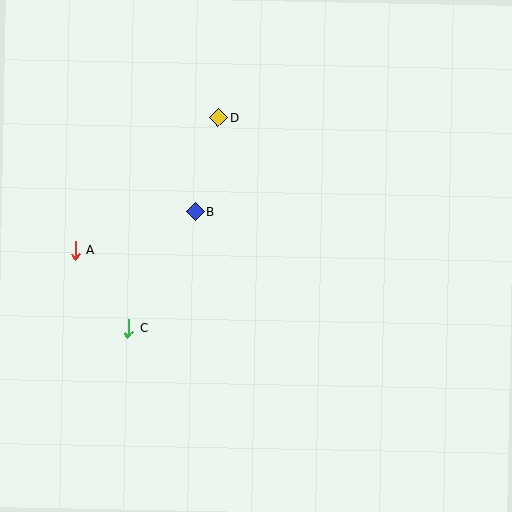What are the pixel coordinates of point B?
Point B is at (195, 212).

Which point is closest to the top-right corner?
Point D is closest to the top-right corner.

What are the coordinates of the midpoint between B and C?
The midpoint between B and C is at (162, 270).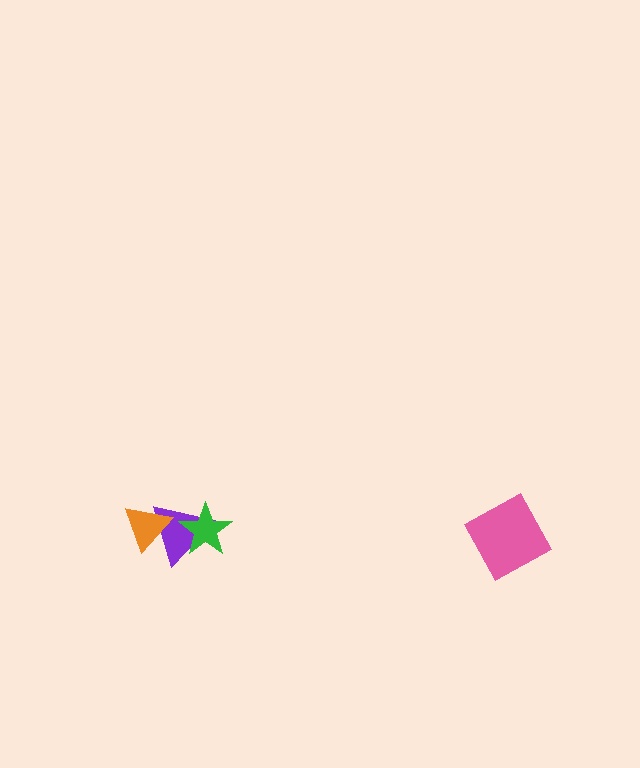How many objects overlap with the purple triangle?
2 objects overlap with the purple triangle.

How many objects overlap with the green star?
1 object overlaps with the green star.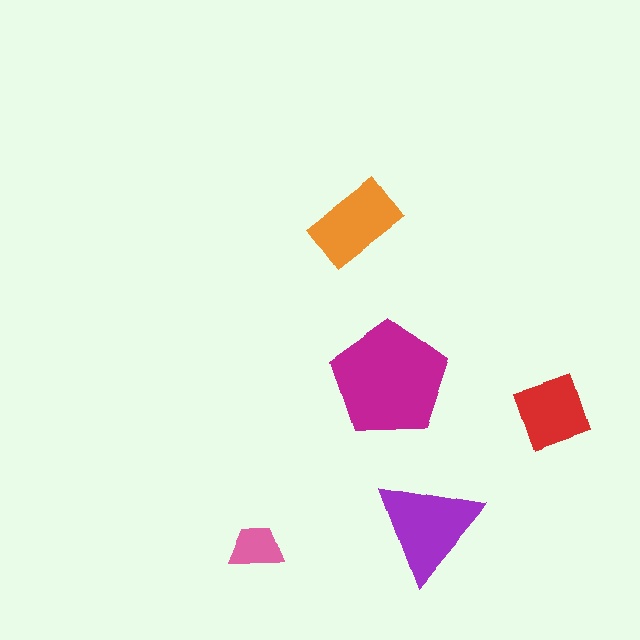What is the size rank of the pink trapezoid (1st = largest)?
5th.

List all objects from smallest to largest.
The pink trapezoid, the red diamond, the orange rectangle, the purple triangle, the magenta pentagon.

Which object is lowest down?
The pink trapezoid is bottommost.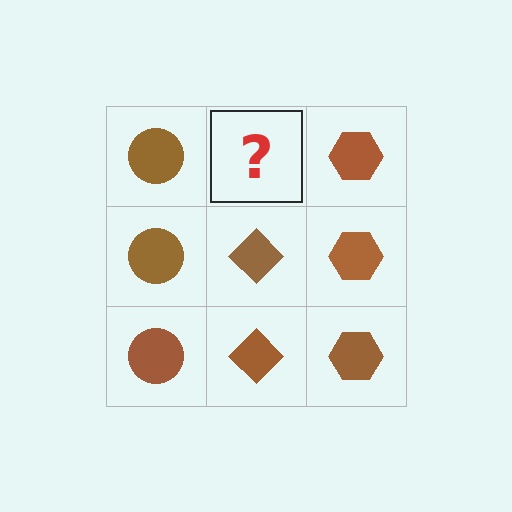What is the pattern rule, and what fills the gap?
The rule is that each column has a consistent shape. The gap should be filled with a brown diamond.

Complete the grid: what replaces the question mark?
The question mark should be replaced with a brown diamond.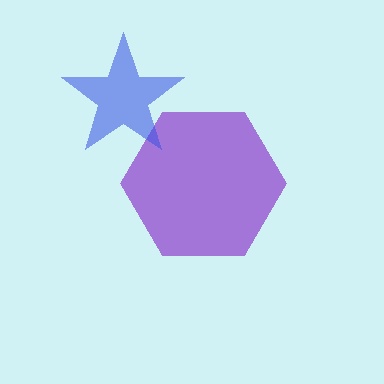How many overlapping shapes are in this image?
There are 2 overlapping shapes in the image.